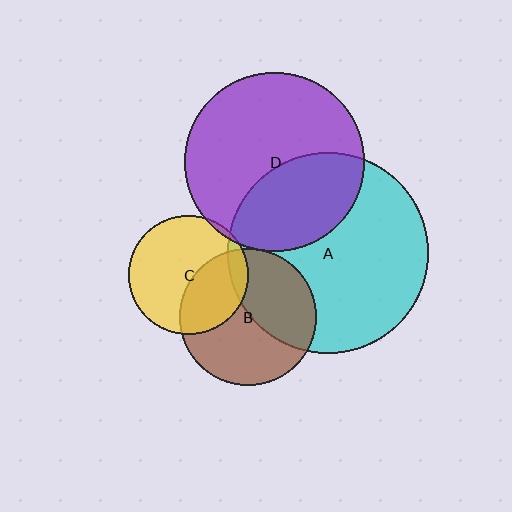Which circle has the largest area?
Circle A (cyan).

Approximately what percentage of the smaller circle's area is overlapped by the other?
Approximately 5%.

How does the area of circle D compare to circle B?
Approximately 1.7 times.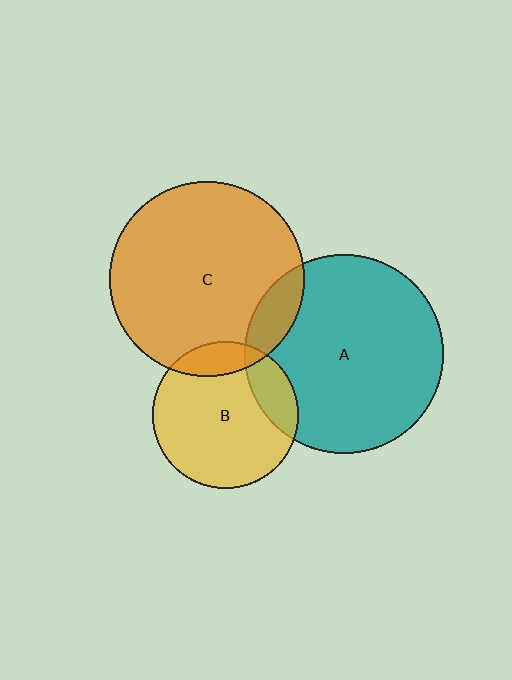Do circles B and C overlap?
Yes.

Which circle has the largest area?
Circle A (teal).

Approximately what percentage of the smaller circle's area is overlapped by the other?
Approximately 15%.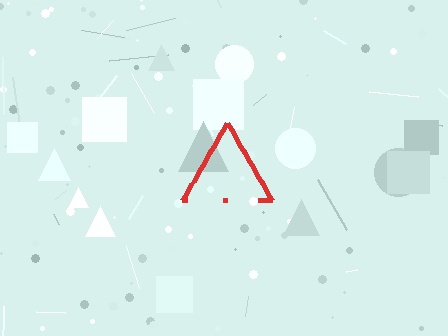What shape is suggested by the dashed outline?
The dashed outline suggests a triangle.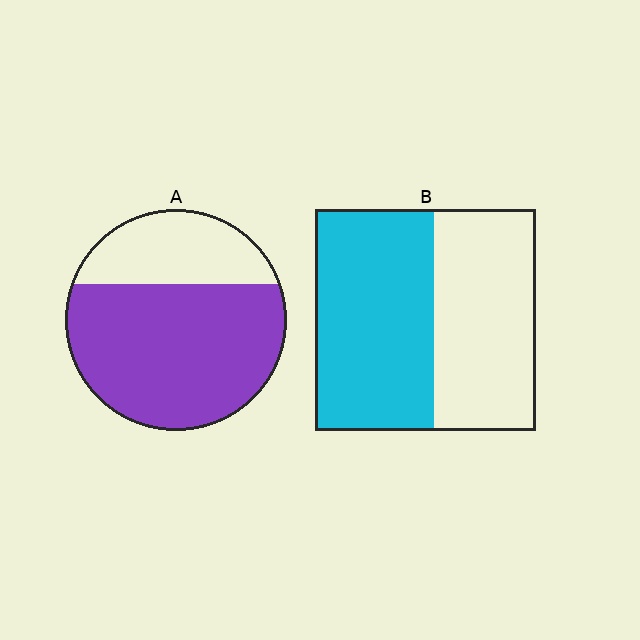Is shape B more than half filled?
Roughly half.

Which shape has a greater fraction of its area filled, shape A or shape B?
Shape A.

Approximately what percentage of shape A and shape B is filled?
A is approximately 70% and B is approximately 55%.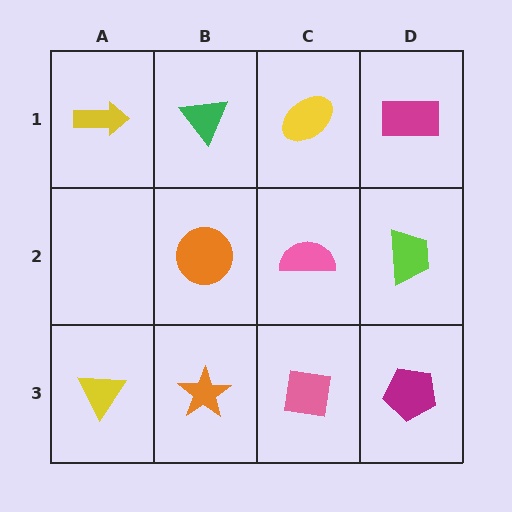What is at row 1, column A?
A yellow arrow.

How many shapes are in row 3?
4 shapes.